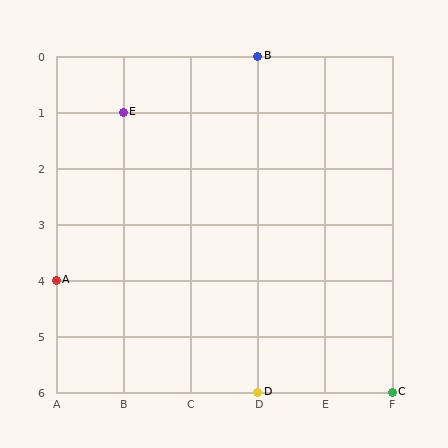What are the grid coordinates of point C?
Point C is at grid coordinates (F, 6).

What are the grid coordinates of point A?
Point A is at grid coordinates (A, 4).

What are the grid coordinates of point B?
Point B is at grid coordinates (D, 0).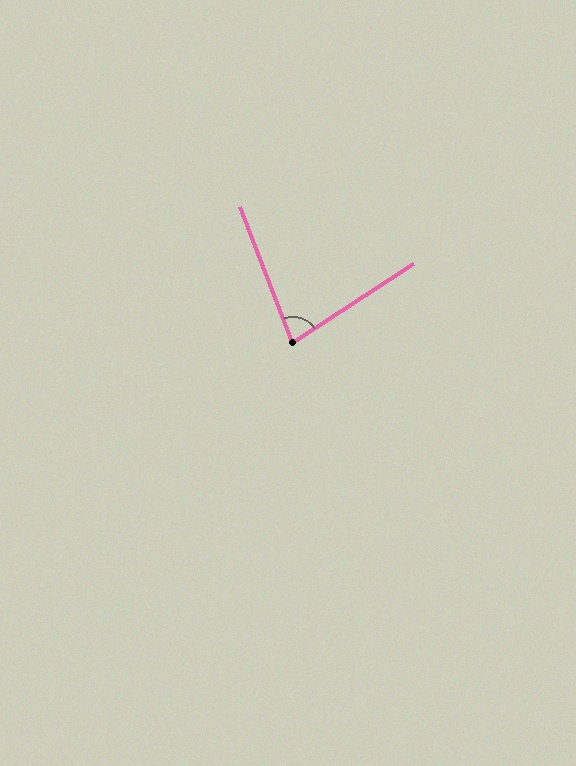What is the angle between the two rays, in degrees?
Approximately 78 degrees.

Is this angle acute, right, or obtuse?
It is acute.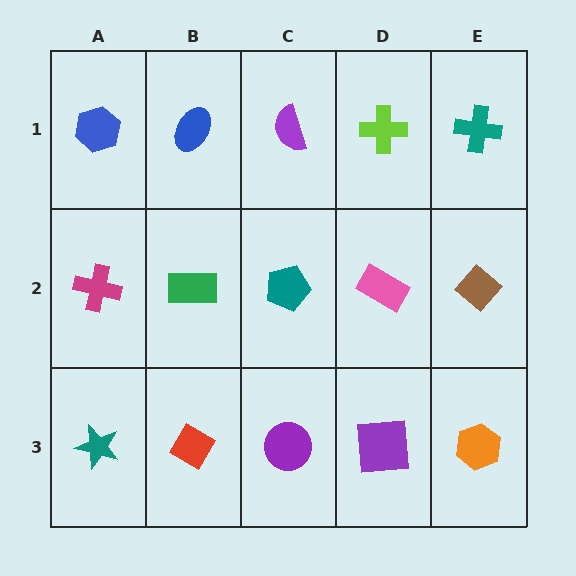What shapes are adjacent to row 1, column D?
A pink rectangle (row 2, column D), a purple semicircle (row 1, column C), a teal cross (row 1, column E).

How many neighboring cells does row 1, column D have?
3.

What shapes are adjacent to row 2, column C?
A purple semicircle (row 1, column C), a purple circle (row 3, column C), a green rectangle (row 2, column B), a pink rectangle (row 2, column D).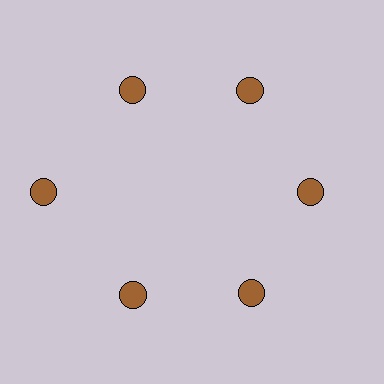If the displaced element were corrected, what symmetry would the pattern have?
It would have 6-fold rotational symmetry — the pattern would map onto itself every 60 degrees.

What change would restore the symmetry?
The symmetry would be restored by moving it inward, back onto the ring so that all 6 circles sit at equal angles and equal distance from the center.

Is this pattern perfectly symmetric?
No. The 6 brown circles are arranged in a ring, but one element near the 9 o'clock position is pushed outward from the center, breaking the 6-fold rotational symmetry.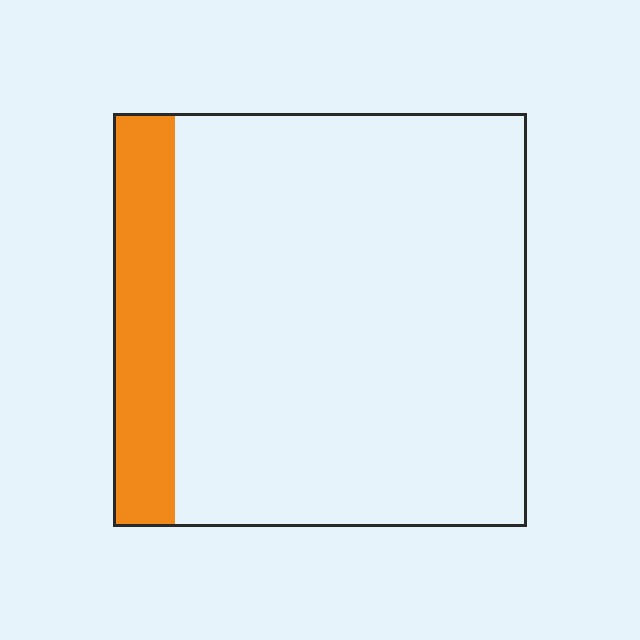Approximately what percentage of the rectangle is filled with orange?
Approximately 15%.